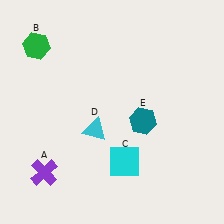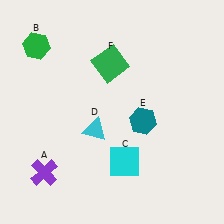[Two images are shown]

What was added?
A green square (F) was added in Image 2.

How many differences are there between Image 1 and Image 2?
There is 1 difference between the two images.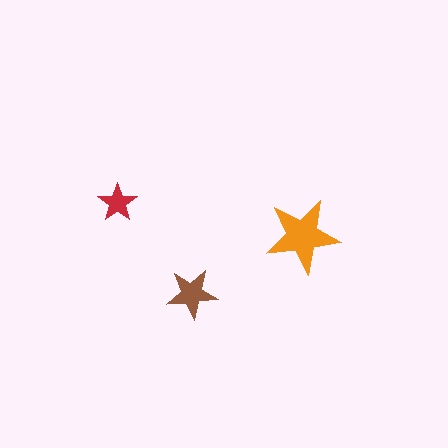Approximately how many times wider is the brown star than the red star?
About 1.5 times wider.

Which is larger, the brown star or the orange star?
The orange one.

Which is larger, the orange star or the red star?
The orange one.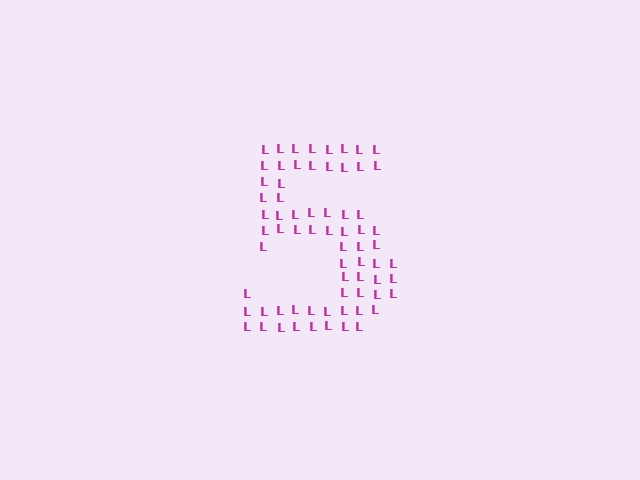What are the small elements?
The small elements are letter L's.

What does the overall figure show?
The overall figure shows the digit 5.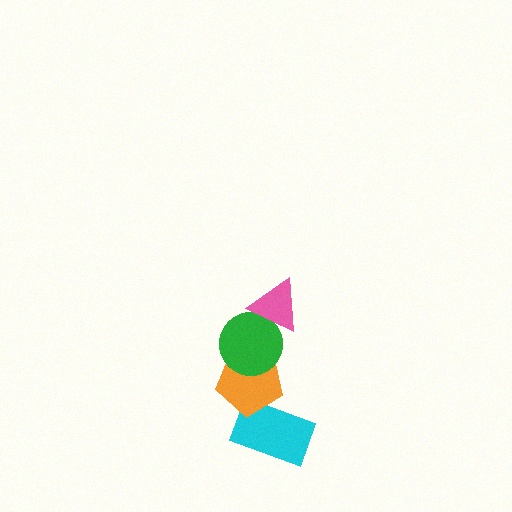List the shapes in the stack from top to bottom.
From top to bottom: the pink triangle, the green circle, the orange pentagon, the cyan rectangle.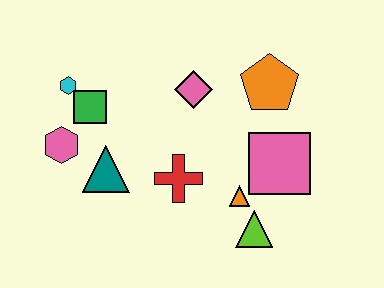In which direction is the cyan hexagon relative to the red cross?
The cyan hexagon is to the left of the red cross.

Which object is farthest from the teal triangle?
The orange pentagon is farthest from the teal triangle.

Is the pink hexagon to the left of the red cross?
Yes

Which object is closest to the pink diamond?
The orange pentagon is closest to the pink diamond.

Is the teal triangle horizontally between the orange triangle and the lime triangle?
No